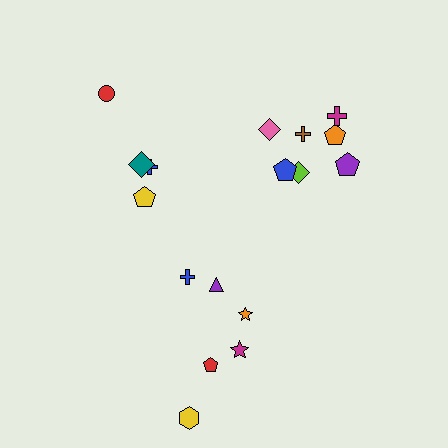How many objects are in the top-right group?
There are 7 objects.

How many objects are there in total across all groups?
There are 17 objects.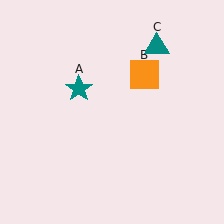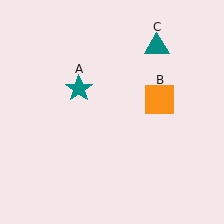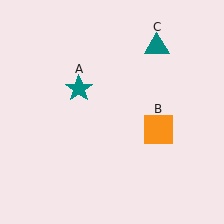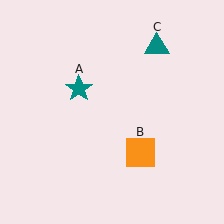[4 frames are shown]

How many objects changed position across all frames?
1 object changed position: orange square (object B).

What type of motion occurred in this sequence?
The orange square (object B) rotated clockwise around the center of the scene.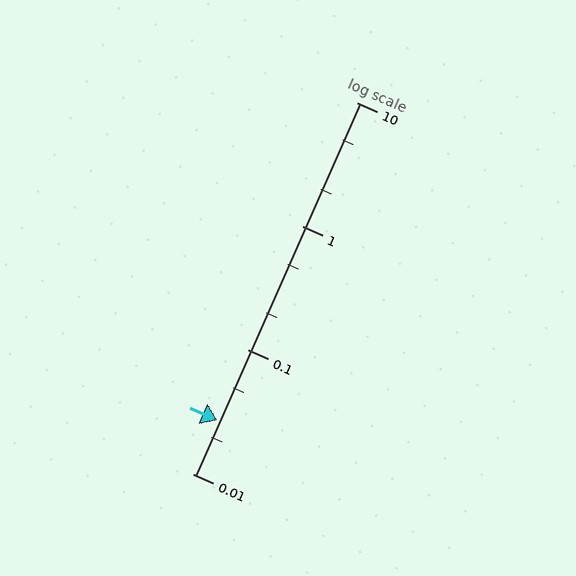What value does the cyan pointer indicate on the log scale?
The pointer indicates approximately 0.027.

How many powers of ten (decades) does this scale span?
The scale spans 3 decades, from 0.01 to 10.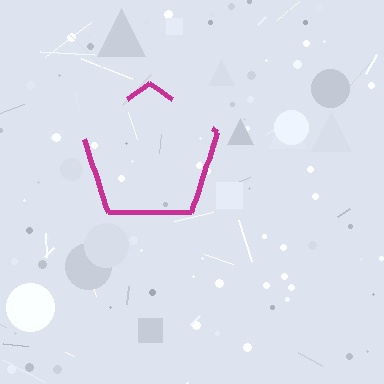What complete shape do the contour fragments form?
The contour fragments form a pentagon.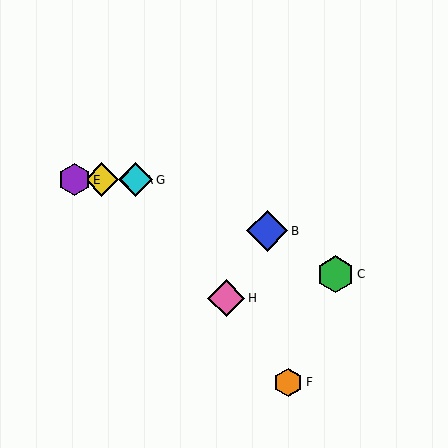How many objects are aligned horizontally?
4 objects (A, D, E, G) are aligned horizontally.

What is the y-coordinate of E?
Object E is at y≈180.